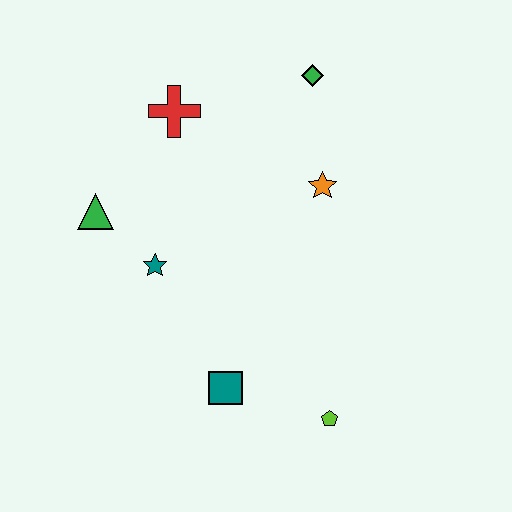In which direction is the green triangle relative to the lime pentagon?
The green triangle is to the left of the lime pentagon.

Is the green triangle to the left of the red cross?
Yes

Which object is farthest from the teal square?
The green diamond is farthest from the teal square.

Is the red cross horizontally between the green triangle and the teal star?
No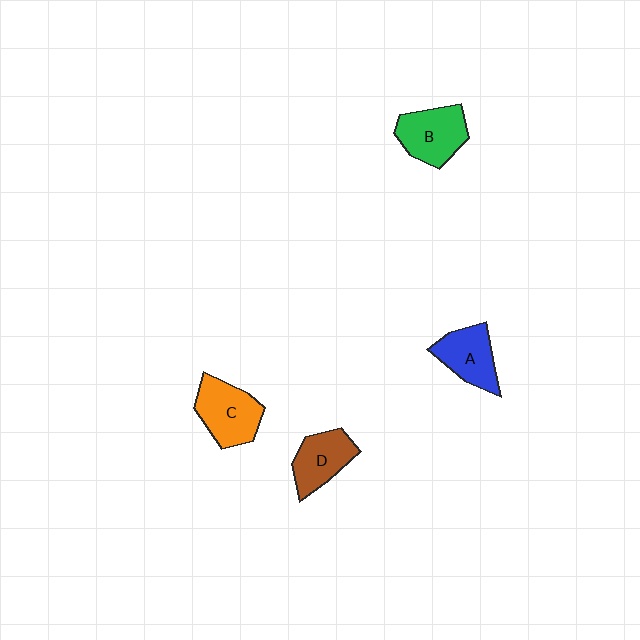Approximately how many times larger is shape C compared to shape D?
Approximately 1.2 times.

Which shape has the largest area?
Shape C (orange).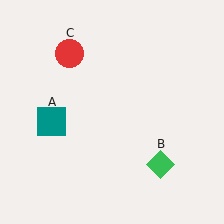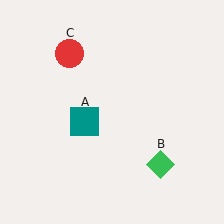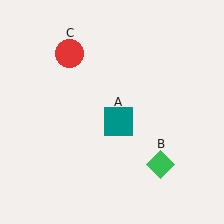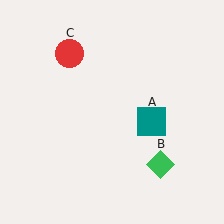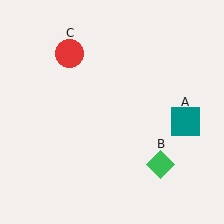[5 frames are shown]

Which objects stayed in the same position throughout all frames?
Green diamond (object B) and red circle (object C) remained stationary.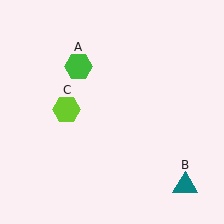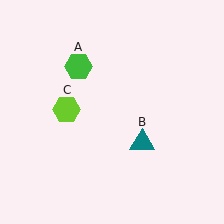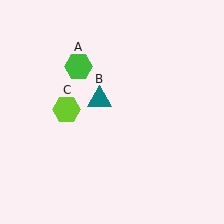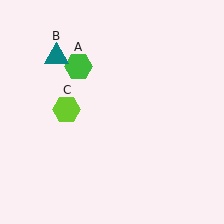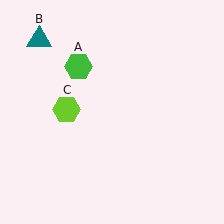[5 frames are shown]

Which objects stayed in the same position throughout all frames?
Green hexagon (object A) and lime hexagon (object C) remained stationary.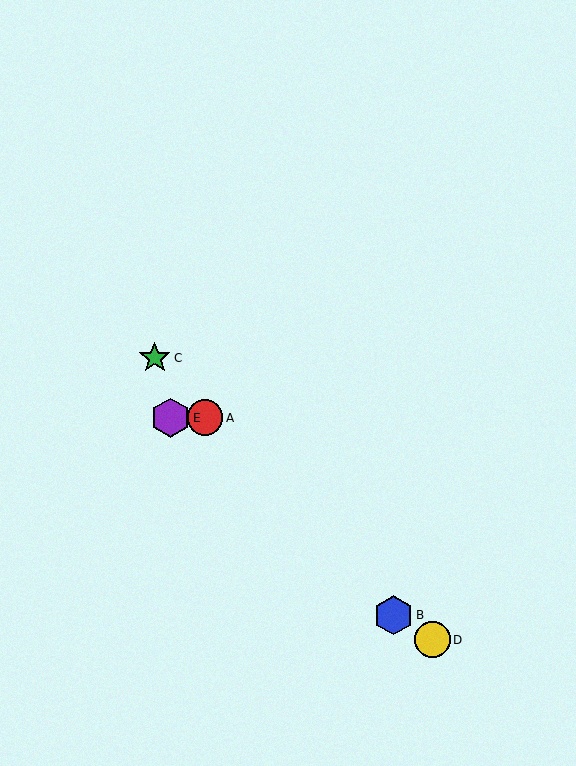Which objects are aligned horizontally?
Objects A, E are aligned horizontally.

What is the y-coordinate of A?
Object A is at y≈418.